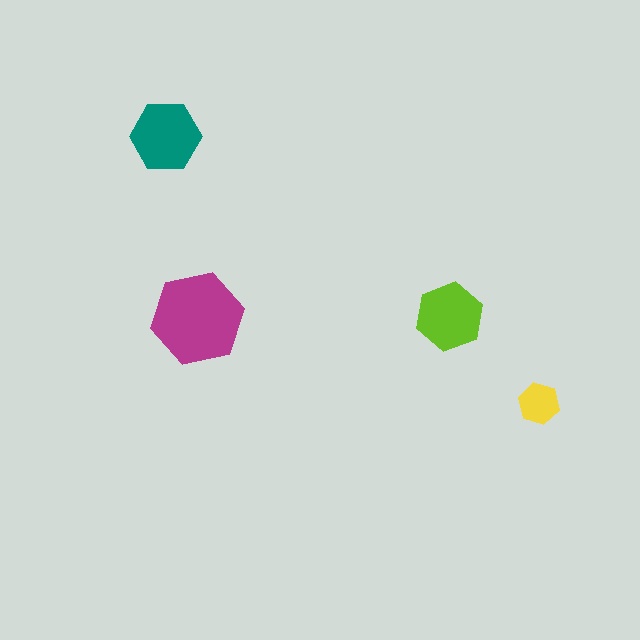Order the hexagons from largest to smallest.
the magenta one, the teal one, the lime one, the yellow one.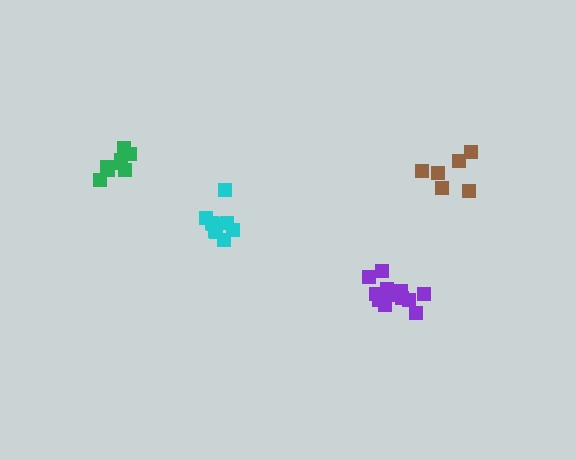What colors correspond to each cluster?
The clusters are colored: purple, brown, cyan, green.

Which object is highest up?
The green cluster is topmost.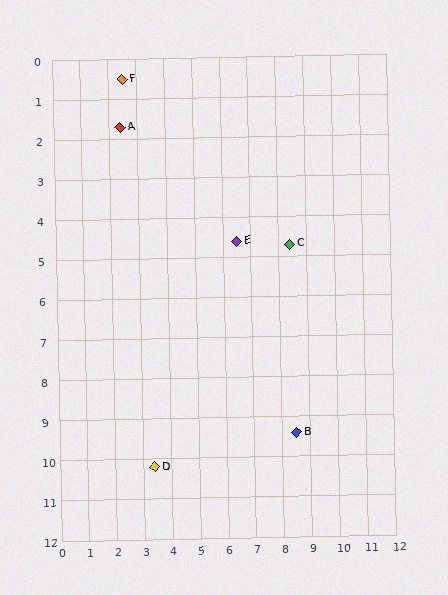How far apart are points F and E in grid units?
Points F and E are about 5.7 grid units apart.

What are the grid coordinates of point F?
Point F is at approximately (2.5, 0.5).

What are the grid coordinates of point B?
Point B is at approximately (8.5, 9.4).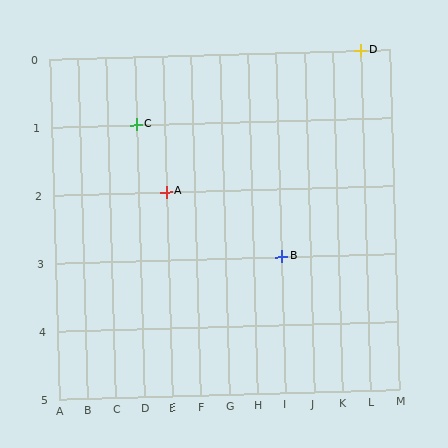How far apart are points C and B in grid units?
Points C and B are 5 columns and 2 rows apart (about 5.4 grid units diagonally).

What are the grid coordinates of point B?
Point B is at grid coordinates (I, 3).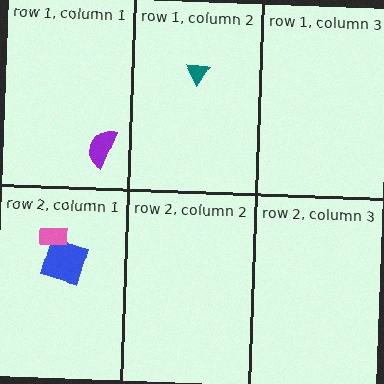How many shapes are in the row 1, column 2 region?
1.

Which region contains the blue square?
The row 2, column 1 region.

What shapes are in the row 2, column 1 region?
The blue square, the pink rectangle.